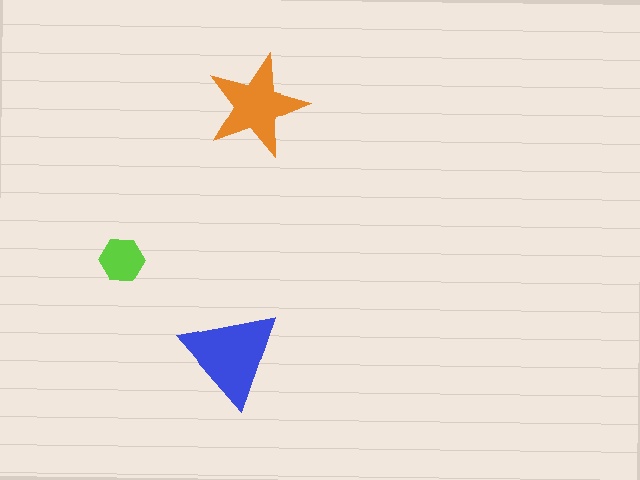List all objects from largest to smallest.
The blue triangle, the orange star, the lime hexagon.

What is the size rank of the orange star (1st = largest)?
2nd.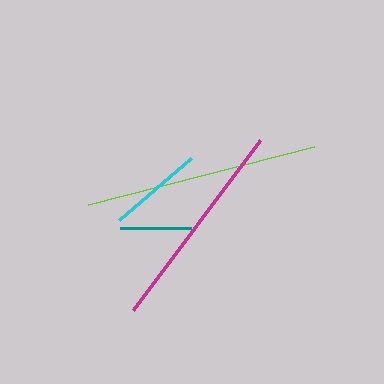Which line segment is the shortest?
The teal line is the shortest at approximately 71 pixels.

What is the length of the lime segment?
The lime segment is approximately 233 pixels long.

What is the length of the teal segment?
The teal segment is approximately 71 pixels long.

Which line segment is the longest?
The lime line is the longest at approximately 233 pixels.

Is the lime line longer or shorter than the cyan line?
The lime line is longer than the cyan line.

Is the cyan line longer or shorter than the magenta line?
The magenta line is longer than the cyan line.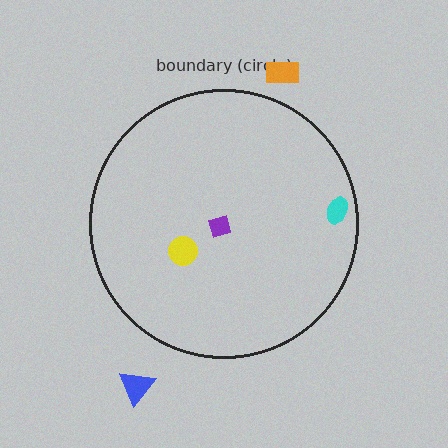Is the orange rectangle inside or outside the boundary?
Outside.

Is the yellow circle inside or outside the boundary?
Inside.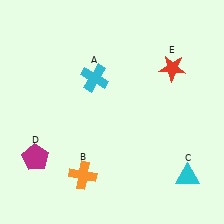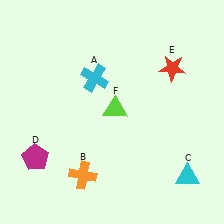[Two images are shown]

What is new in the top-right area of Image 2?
A lime triangle (F) was added in the top-right area of Image 2.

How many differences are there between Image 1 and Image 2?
There is 1 difference between the two images.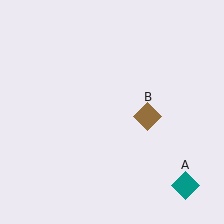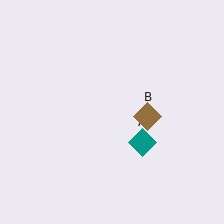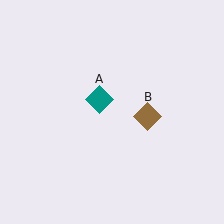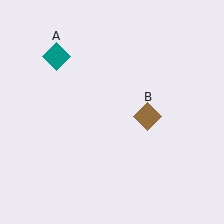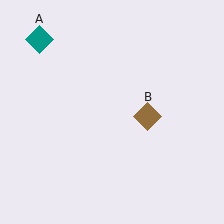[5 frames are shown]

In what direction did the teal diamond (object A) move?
The teal diamond (object A) moved up and to the left.